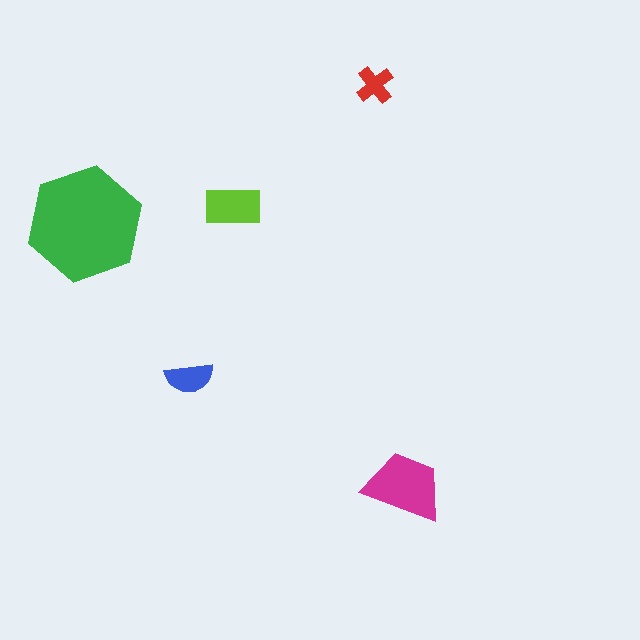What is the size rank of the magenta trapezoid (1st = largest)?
2nd.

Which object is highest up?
The red cross is topmost.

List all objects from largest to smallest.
The green hexagon, the magenta trapezoid, the lime rectangle, the blue semicircle, the red cross.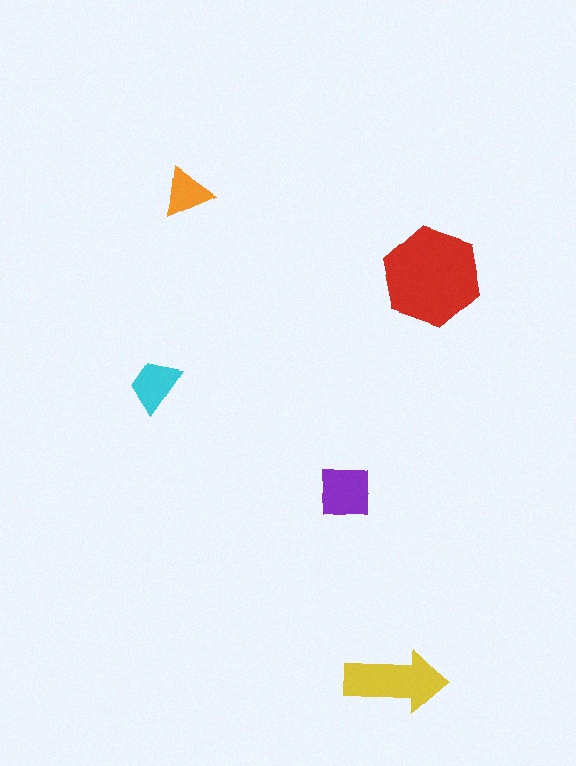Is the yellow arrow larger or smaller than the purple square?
Larger.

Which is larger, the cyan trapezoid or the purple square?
The purple square.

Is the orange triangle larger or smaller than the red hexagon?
Smaller.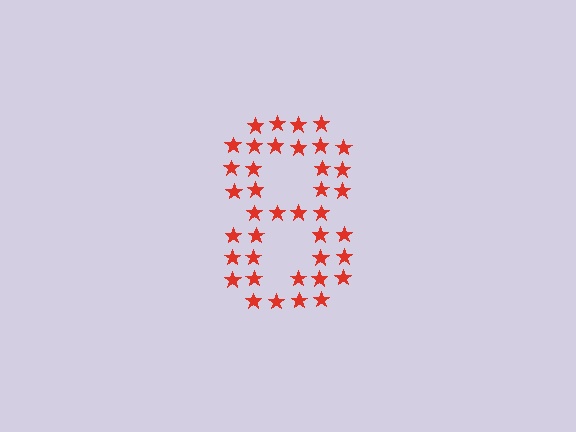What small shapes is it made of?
It is made of small stars.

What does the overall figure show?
The overall figure shows the digit 8.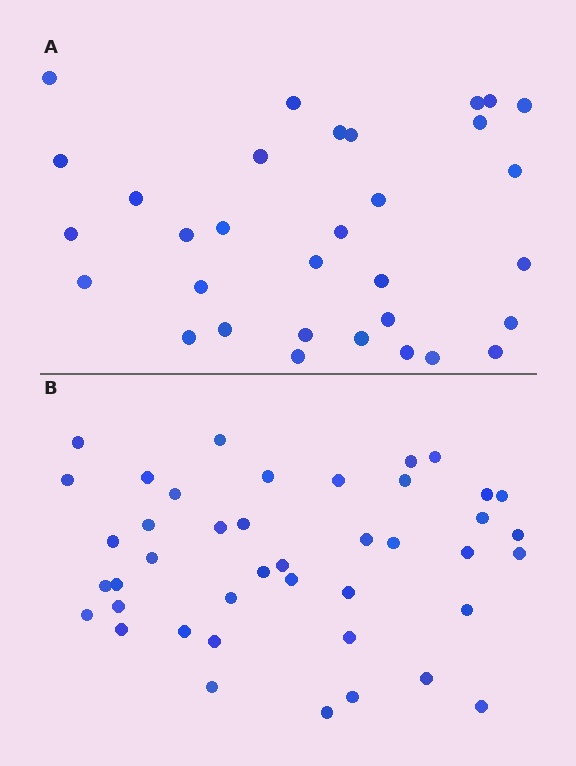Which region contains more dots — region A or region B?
Region B (the bottom region) has more dots.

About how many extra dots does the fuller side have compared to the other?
Region B has roughly 10 or so more dots than region A.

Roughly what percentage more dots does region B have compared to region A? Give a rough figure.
About 30% more.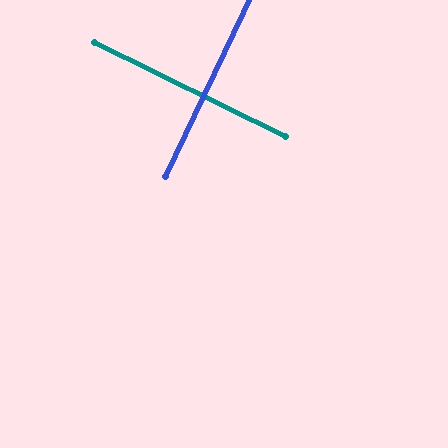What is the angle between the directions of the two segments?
Approximately 89 degrees.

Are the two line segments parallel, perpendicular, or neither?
Perpendicular — they meet at approximately 89°.